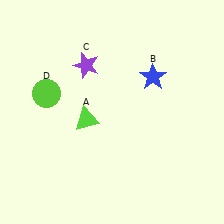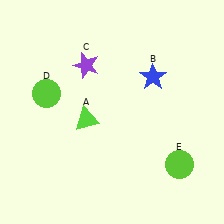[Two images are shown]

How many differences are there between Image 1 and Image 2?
There is 1 difference between the two images.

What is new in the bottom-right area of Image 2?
A lime circle (E) was added in the bottom-right area of Image 2.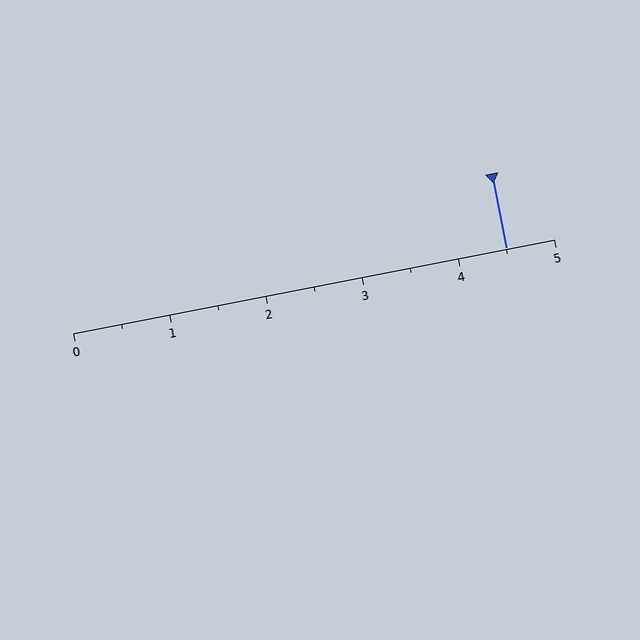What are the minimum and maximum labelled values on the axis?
The axis runs from 0 to 5.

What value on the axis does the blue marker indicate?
The marker indicates approximately 4.5.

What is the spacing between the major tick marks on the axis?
The major ticks are spaced 1 apart.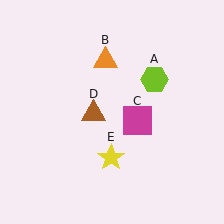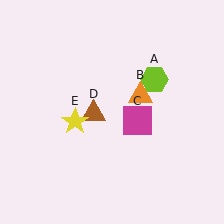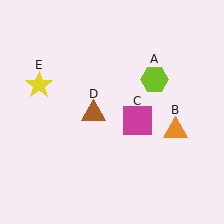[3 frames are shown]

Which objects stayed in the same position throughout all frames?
Lime hexagon (object A) and magenta square (object C) and brown triangle (object D) remained stationary.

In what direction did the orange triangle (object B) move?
The orange triangle (object B) moved down and to the right.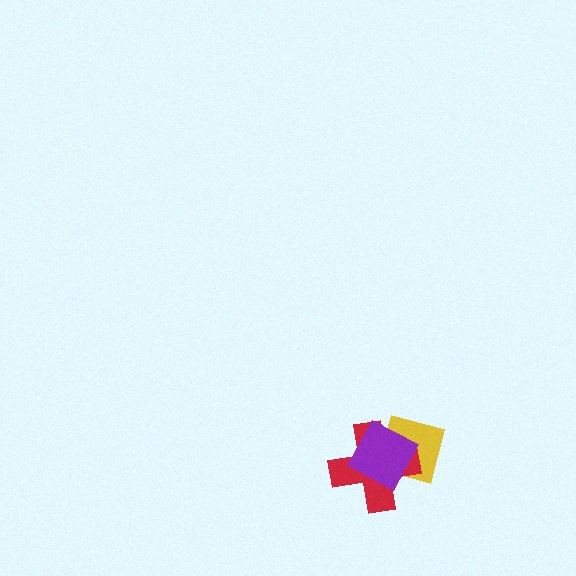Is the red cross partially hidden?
Yes, it is partially covered by another shape.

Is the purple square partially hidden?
No, no other shape covers it.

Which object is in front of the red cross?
The purple square is in front of the red cross.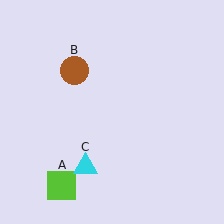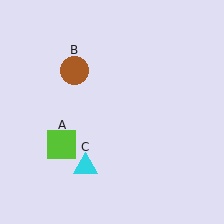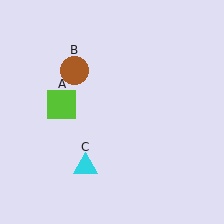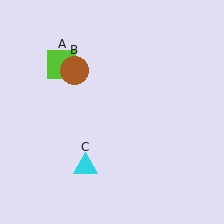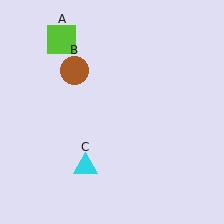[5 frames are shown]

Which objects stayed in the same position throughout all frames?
Brown circle (object B) and cyan triangle (object C) remained stationary.